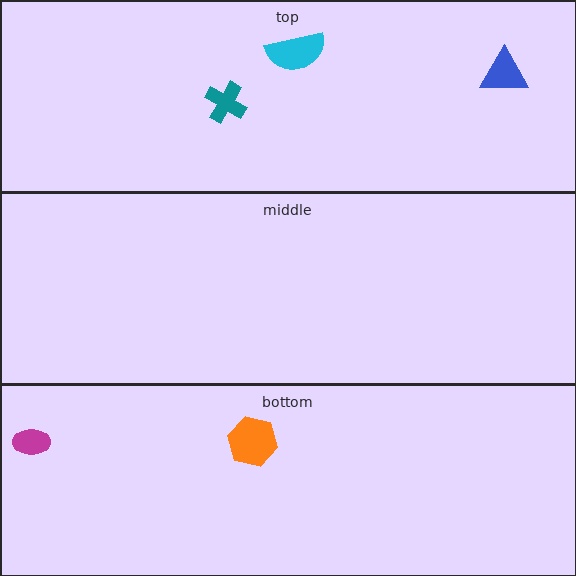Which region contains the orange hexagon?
The bottom region.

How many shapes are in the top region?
3.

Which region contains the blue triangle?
The top region.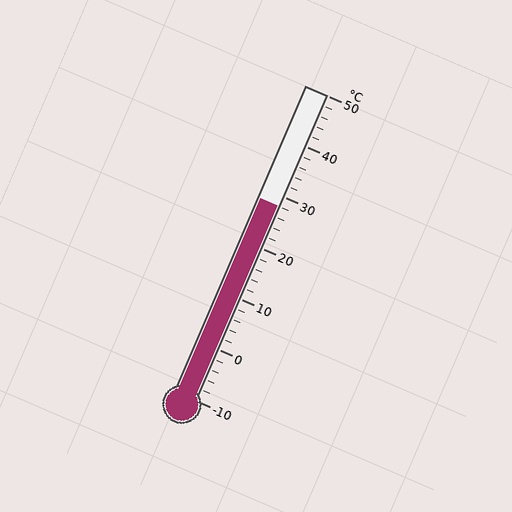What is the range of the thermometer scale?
The thermometer scale ranges from -10°C to 50°C.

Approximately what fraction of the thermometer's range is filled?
The thermometer is filled to approximately 65% of its range.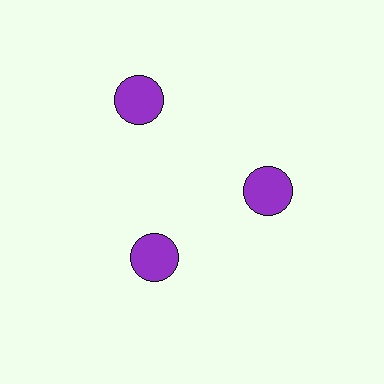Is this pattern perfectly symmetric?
No. The 3 purple circles are arranged in a ring, but one element near the 11 o'clock position is pushed outward from the center, breaking the 3-fold rotational symmetry.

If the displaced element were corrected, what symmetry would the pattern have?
It would have 3-fold rotational symmetry — the pattern would map onto itself every 120 degrees.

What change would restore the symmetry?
The symmetry would be restored by moving it inward, back onto the ring so that all 3 circles sit at equal angles and equal distance from the center.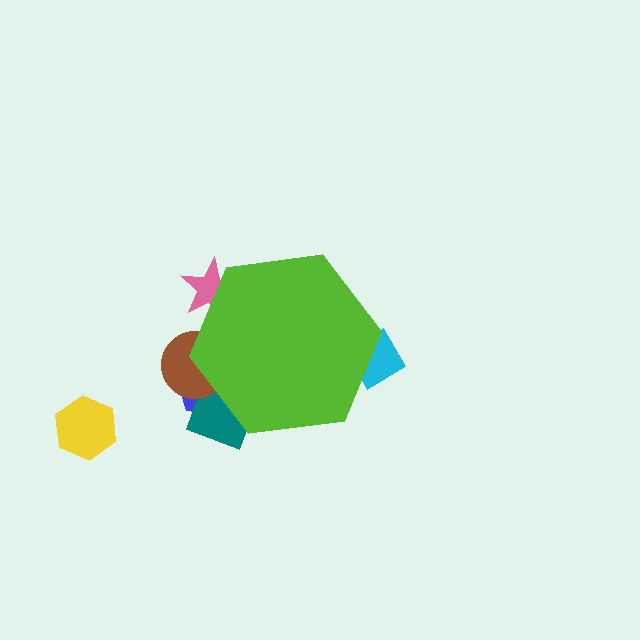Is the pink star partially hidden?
Yes, the pink star is partially hidden behind the lime hexagon.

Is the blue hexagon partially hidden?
Yes, the blue hexagon is partially hidden behind the lime hexagon.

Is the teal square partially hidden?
Yes, the teal square is partially hidden behind the lime hexagon.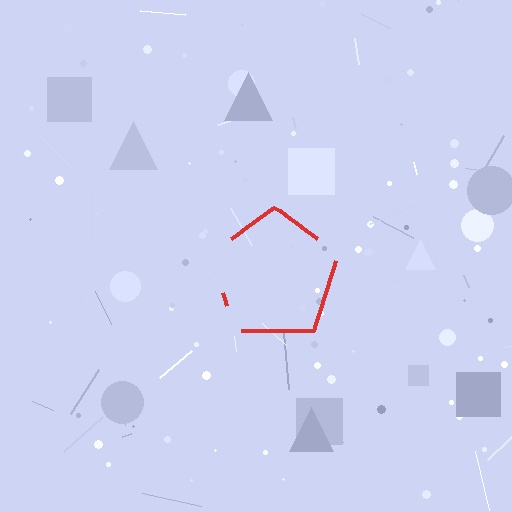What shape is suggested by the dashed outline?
The dashed outline suggests a pentagon.